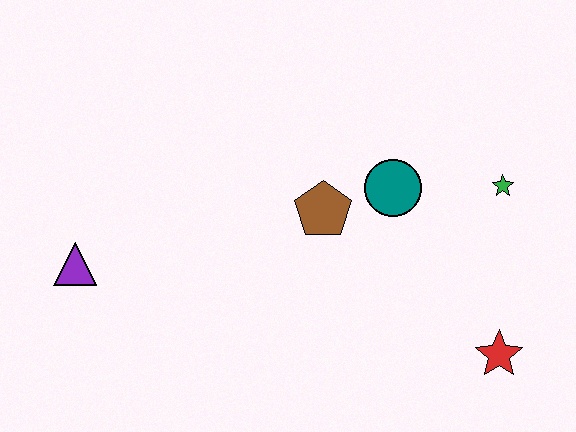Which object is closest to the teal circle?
The brown pentagon is closest to the teal circle.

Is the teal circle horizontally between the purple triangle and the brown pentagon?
No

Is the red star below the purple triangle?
Yes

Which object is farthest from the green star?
The purple triangle is farthest from the green star.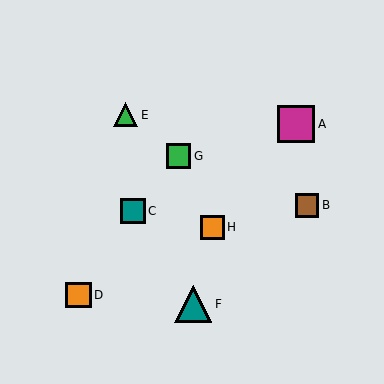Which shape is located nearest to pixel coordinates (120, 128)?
The green triangle (labeled E) at (126, 115) is nearest to that location.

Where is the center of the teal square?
The center of the teal square is at (133, 211).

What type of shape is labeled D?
Shape D is an orange square.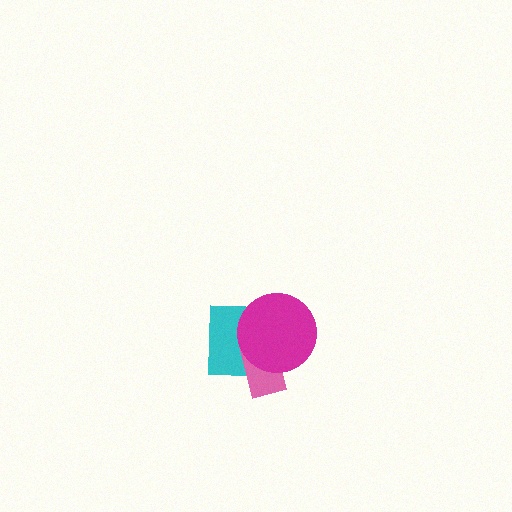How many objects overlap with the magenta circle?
2 objects overlap with the magenta circle.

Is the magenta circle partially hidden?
No, no other shape covers it.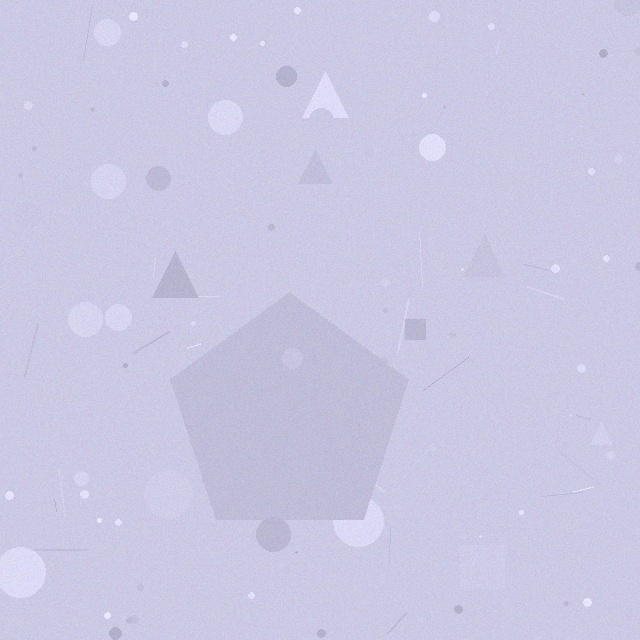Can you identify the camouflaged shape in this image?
The camouflaged shape is a pentagon.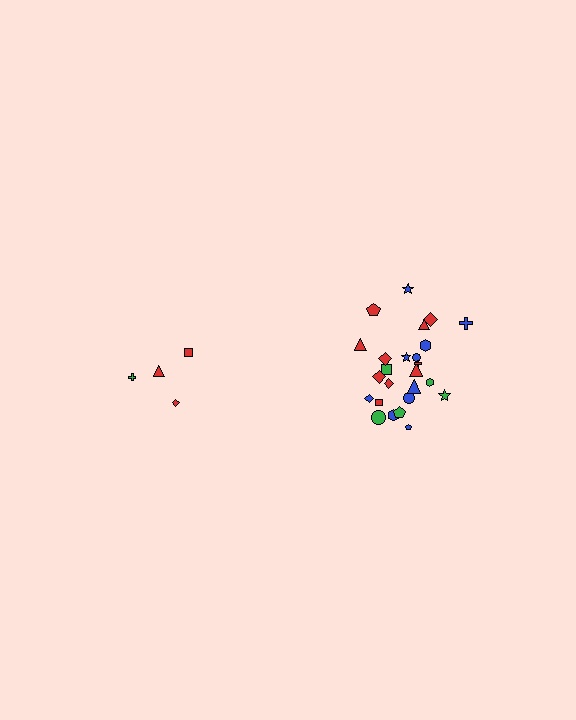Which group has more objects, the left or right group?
The right group.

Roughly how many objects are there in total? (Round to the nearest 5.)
Roughly 30 objects in total.